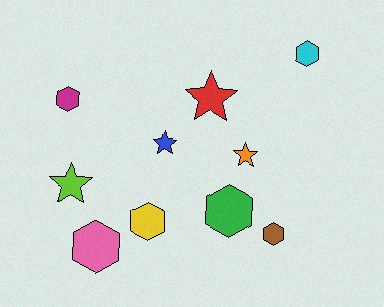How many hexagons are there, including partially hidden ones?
There are 6 hexagons.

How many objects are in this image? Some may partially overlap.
There are 10 objects.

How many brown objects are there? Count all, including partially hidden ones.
There is 1 brown object.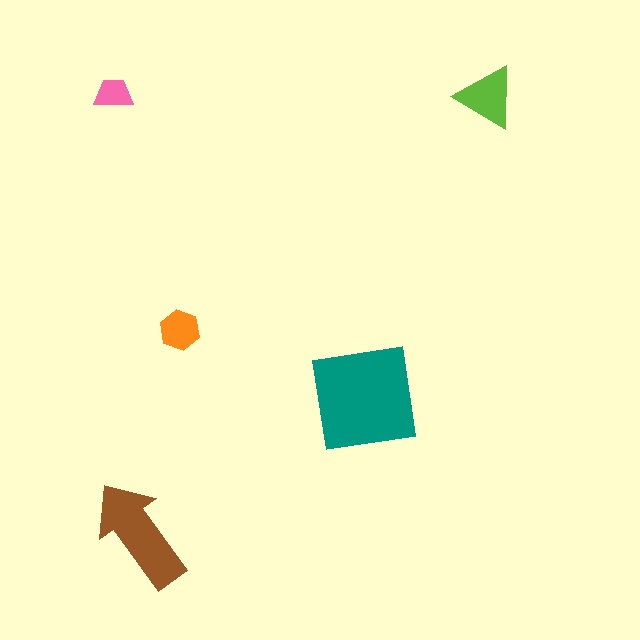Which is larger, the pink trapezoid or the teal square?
The teal square.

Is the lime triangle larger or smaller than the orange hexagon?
Larger.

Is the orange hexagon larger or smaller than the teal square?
Smaller.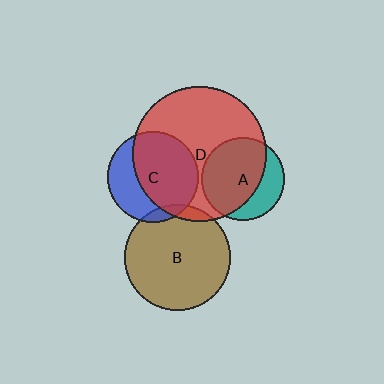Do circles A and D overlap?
Yes.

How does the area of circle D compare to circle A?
Approximately 2.6 times.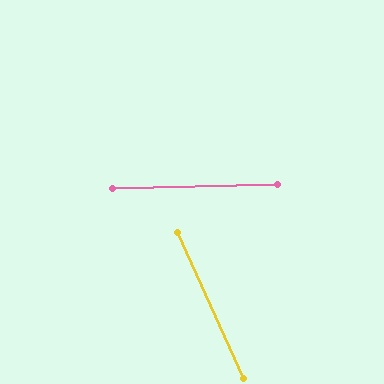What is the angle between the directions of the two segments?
Approximately 67 degrees.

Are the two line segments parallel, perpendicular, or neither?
Neither parallel nor perpendicular — they differ by about 67°.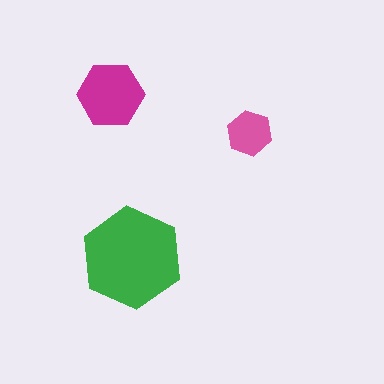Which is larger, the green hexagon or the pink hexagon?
The green one.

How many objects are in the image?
There are 3 objects in the image.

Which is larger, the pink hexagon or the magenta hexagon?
The magenta one.